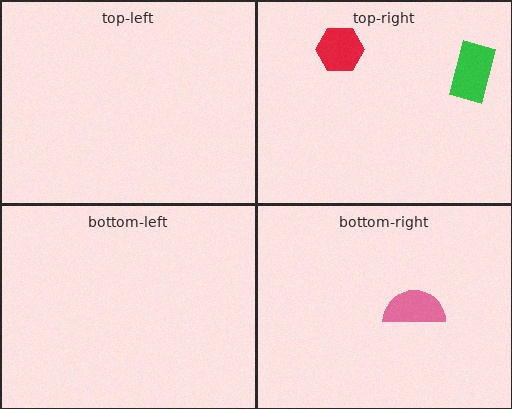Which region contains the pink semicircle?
The bottom-right region.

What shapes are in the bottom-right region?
The pink semicircle.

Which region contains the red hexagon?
The top-right region.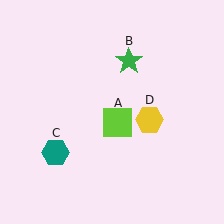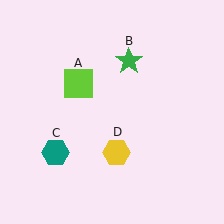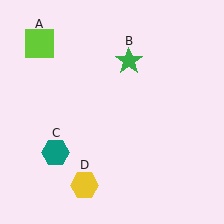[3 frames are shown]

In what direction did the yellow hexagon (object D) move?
The yellow hexagon (object D) moved down and to the left.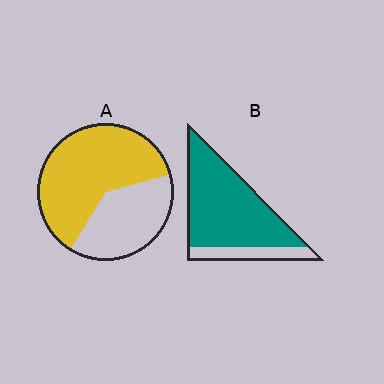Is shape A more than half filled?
Yes.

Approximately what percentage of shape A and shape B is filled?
A is approximately 60% and B is approximately 80%.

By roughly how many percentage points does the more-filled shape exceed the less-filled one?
By roughly 20 percentage points (B over A).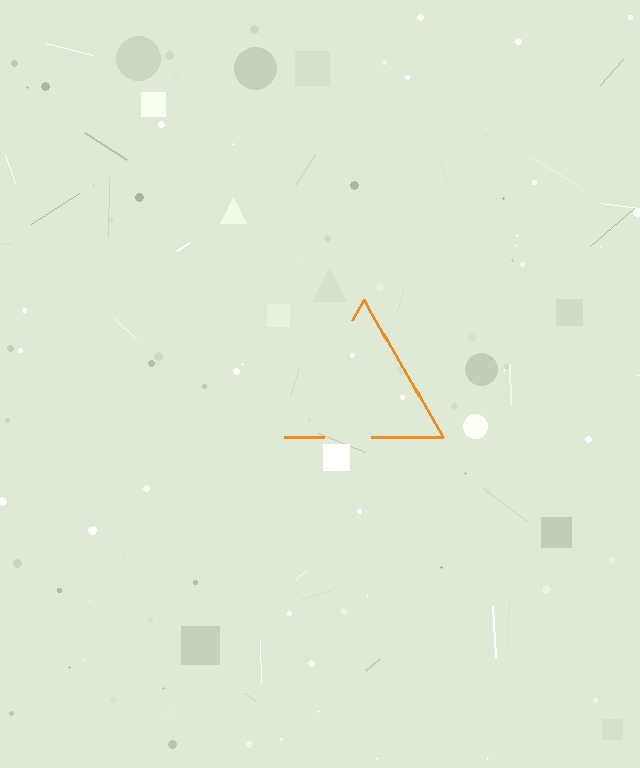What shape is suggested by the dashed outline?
The dashed outline suggests a triangle.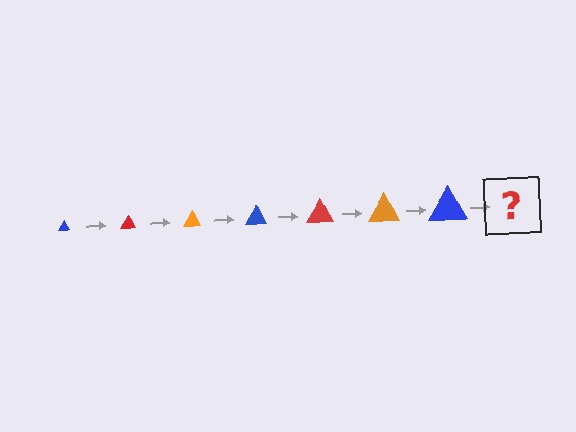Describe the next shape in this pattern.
It should be a red triangle, larger than the previous one.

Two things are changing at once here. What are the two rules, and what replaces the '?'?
The two rules are that the triangle grows larger each step and the color cycles through blue, red, and orange. The '?' should be a red triangle, larger than the previous one.